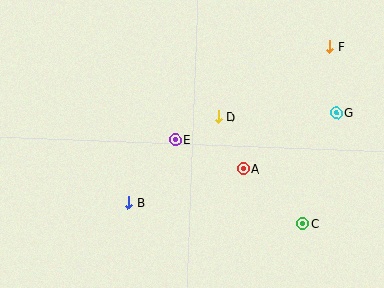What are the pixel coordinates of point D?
Point D is at (218, 117).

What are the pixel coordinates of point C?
Point C is at (303, 223).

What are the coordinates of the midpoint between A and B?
The midpoint between A and B is at (186, 186).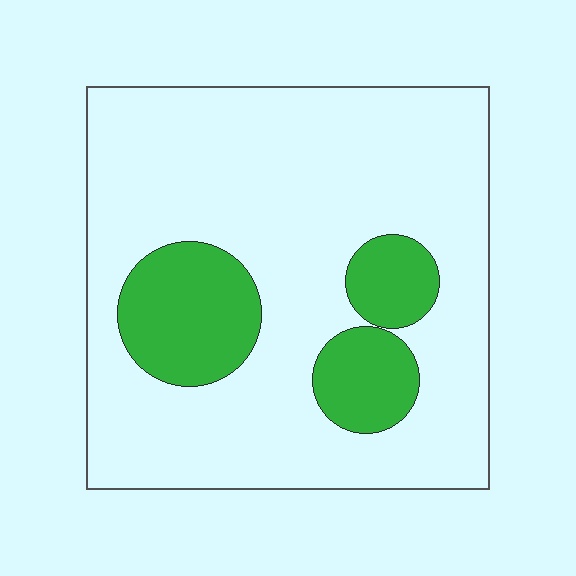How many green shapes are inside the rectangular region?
3.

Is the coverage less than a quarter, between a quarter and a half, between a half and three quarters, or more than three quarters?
Less than a quarter.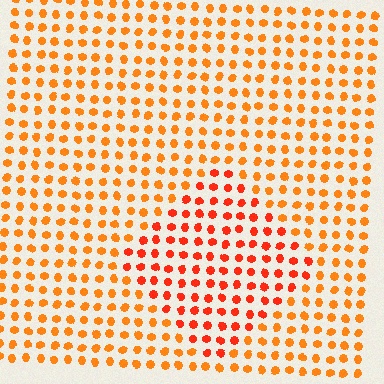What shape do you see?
I see a diamond.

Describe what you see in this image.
The image is filled with small orange elements in a uniform arrangement. A diamond-shaped region is visible where the elements are tinted to a slightly different hue, forming a subtle color boundary.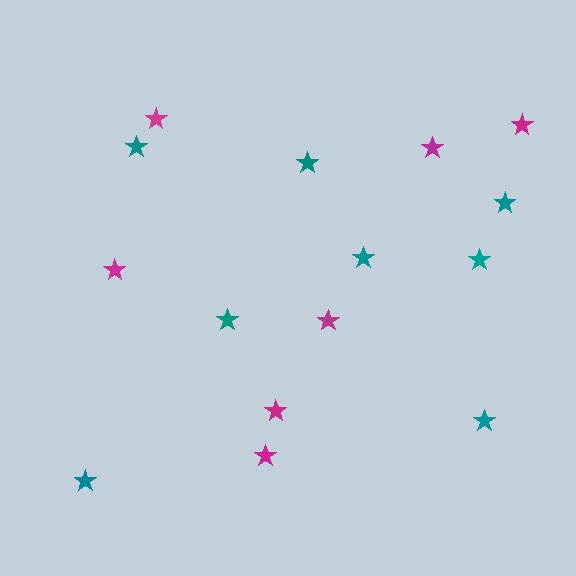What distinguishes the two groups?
There are 2 groups: one group of teal stars (8) and one group of magenta stars (7).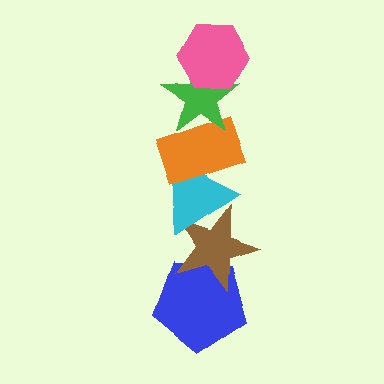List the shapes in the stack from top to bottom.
From top to bottom: the pink hexagon, the green star, the orange rectangle, the cyan triangle, the brown star, the blue pentagon.